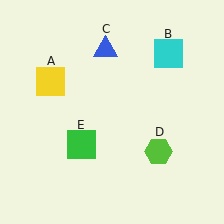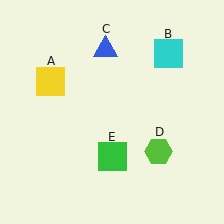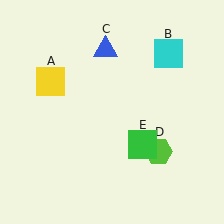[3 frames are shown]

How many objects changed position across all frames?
1 object changed position: green square (object E).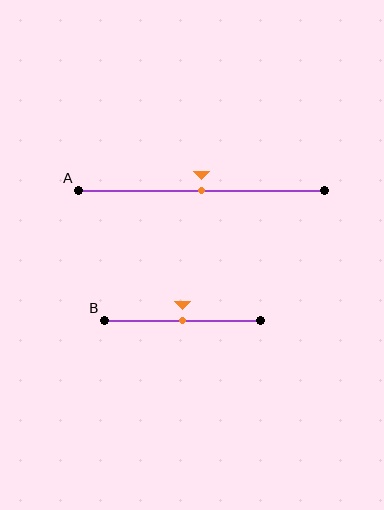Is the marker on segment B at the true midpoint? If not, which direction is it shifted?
Yes, the marker on segment B is at the true midpoint.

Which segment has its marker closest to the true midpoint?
Segment A has its marker closest to the true midpoint.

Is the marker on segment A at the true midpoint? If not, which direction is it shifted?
Yes, the marker on segment A is at the true midpoint.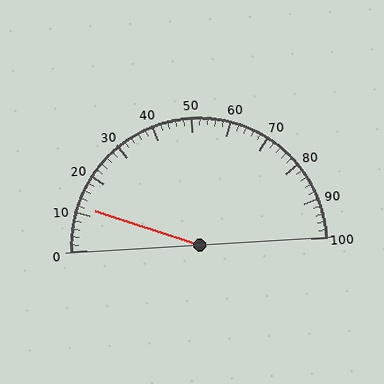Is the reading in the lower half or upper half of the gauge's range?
The reading is in the lower half of the range (0 to 100).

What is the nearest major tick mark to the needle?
The nearest major tick mark is 10.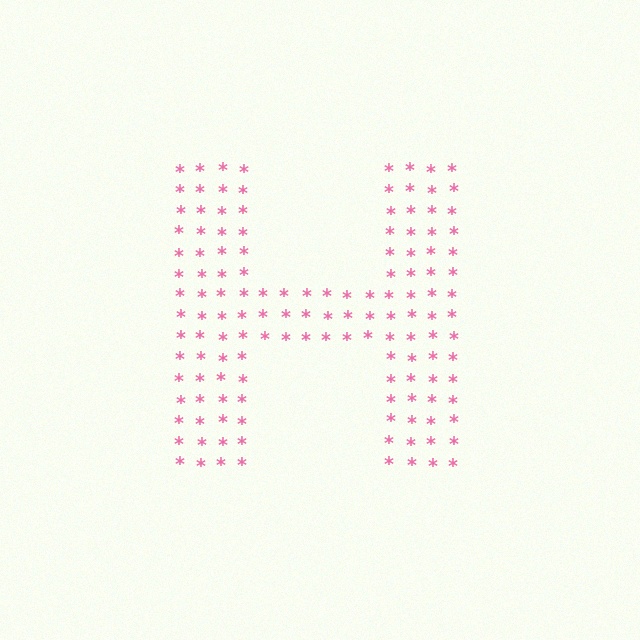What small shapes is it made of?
It is made of small asterisks.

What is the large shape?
The large shape is the letter H.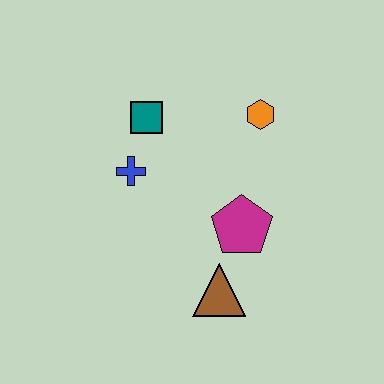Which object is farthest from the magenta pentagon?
The teal square is farthest from the magenta pentagon.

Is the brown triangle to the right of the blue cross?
Yes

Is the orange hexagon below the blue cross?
No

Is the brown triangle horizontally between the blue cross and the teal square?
No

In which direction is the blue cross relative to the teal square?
The blue cross is below the teal square.